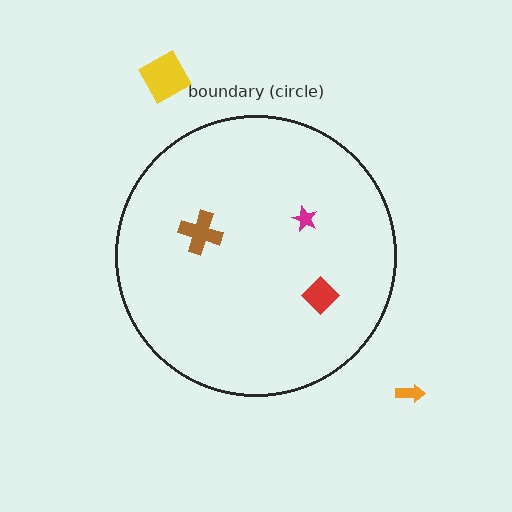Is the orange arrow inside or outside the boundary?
Outside.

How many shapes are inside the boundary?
3 inside, 2 outside.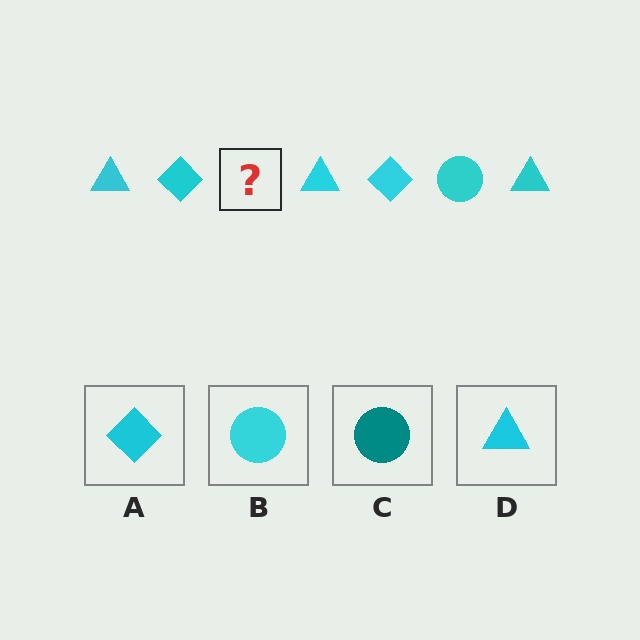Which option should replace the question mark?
Option B.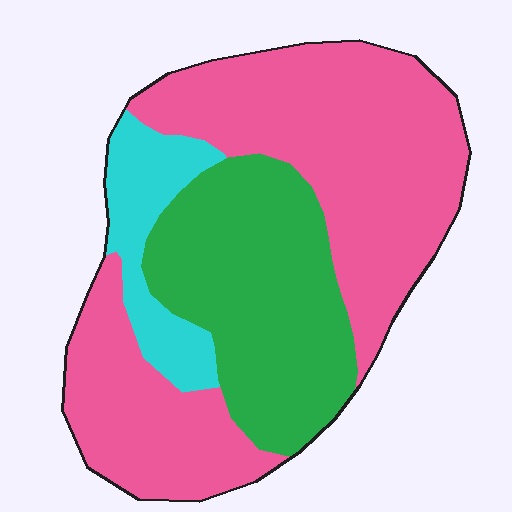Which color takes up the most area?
Pink, at roughly 55%.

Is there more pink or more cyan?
Pink.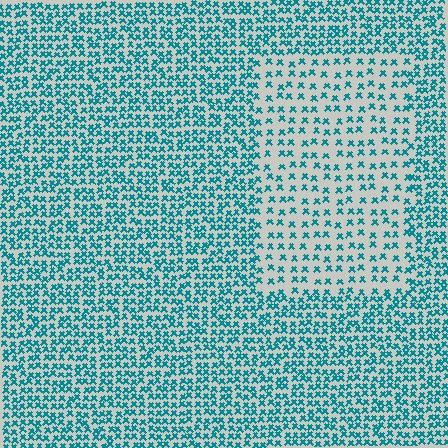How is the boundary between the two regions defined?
The boundary is defined by a change in element density (approximately 2.1x ratio). All elements are the same color, size, and shape.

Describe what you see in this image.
The image contains small teal elements arranged at two different densities. A rectangle-shaped region is visible where the elements are less densely packed than the surrounding area.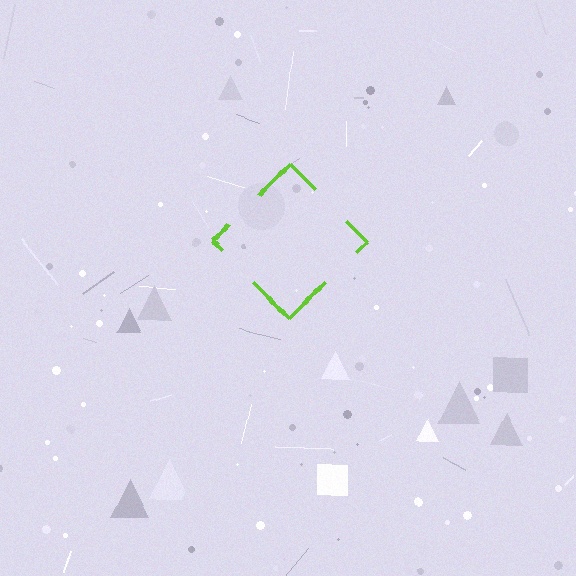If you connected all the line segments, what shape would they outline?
They would outline a diamond.